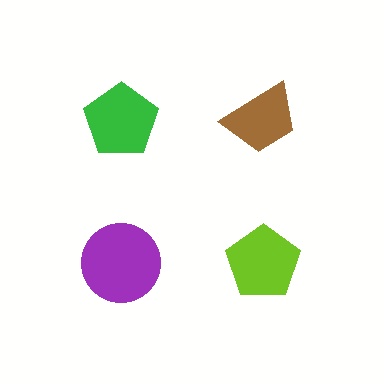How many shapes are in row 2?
2 shapes.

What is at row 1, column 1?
A green pentagon.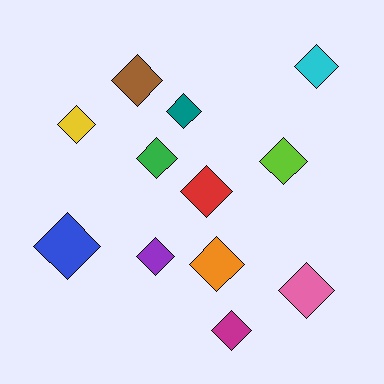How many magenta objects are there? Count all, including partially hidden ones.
There is 1 magenta object.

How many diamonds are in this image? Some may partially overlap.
There are 12 diamonds.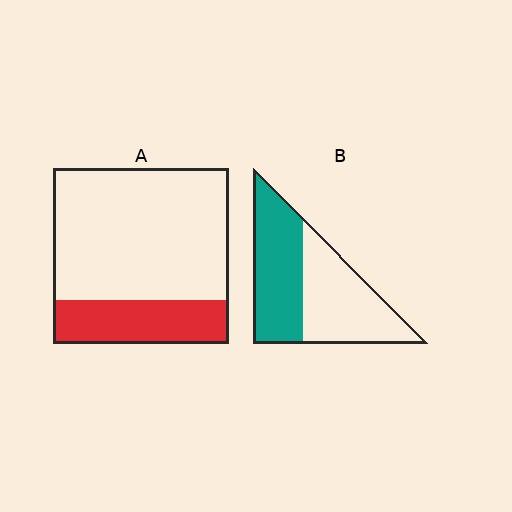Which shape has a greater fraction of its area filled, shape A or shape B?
Shape B.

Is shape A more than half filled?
No.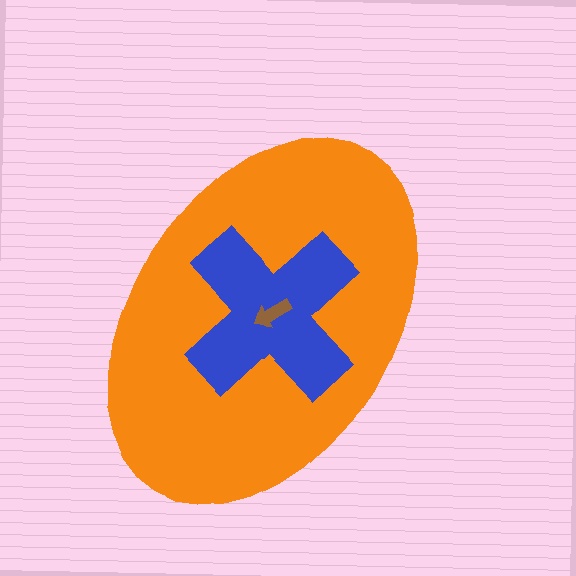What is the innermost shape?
The brown arrow.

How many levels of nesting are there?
3.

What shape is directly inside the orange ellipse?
The blue cross.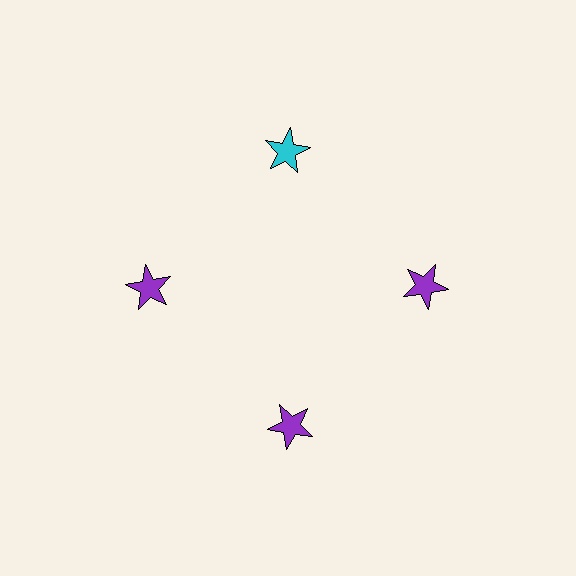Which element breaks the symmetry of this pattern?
The cyan star at roughly the 12 o'clock position breaks the symmetry. All other shapes are purple stars.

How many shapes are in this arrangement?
There are 4 shapes arranged in a ring pattern.